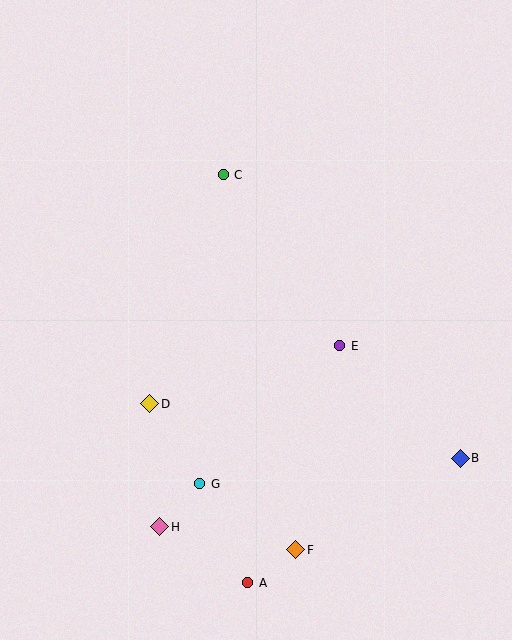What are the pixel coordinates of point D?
Point D is at (150, 404).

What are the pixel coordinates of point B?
Point B is at (460, 458).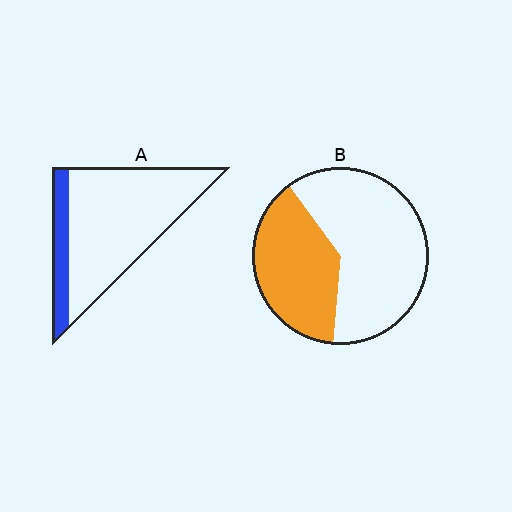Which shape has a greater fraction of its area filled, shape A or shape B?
Shape B.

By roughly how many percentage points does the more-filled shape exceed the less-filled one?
By roughly 20 percentage points (B over A).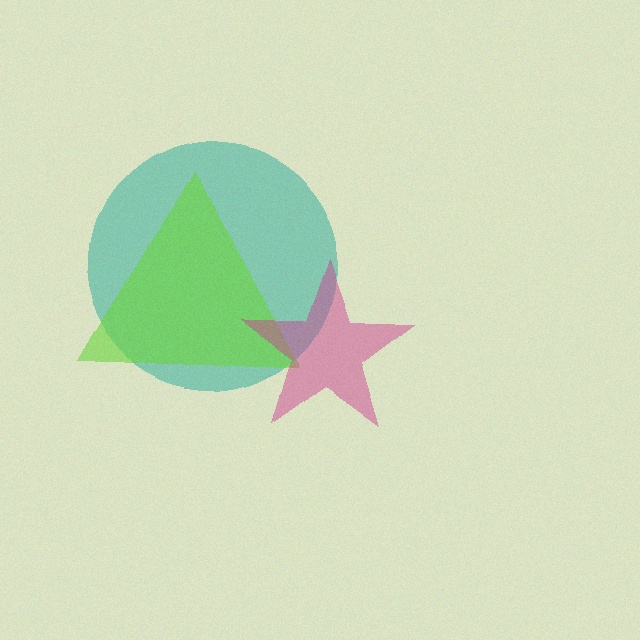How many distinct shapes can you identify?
There are 3 distinct shapes: a teal circle, a lime triangle, a magenta star.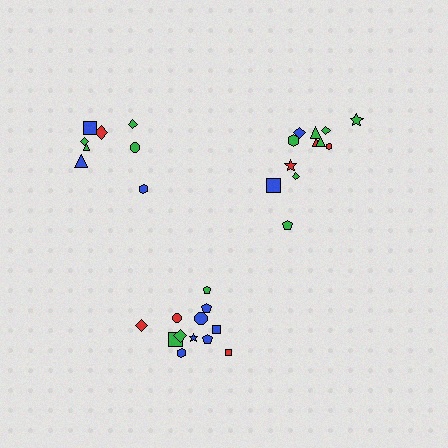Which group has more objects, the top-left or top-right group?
The top-right group.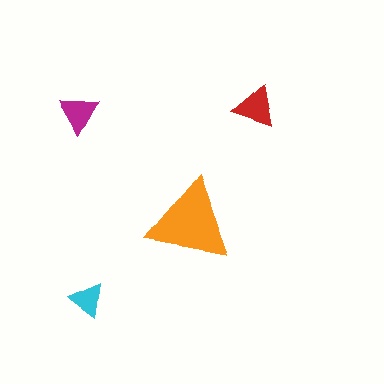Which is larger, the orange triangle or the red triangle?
The orange one.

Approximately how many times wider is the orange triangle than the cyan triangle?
About 2.5 times wider.